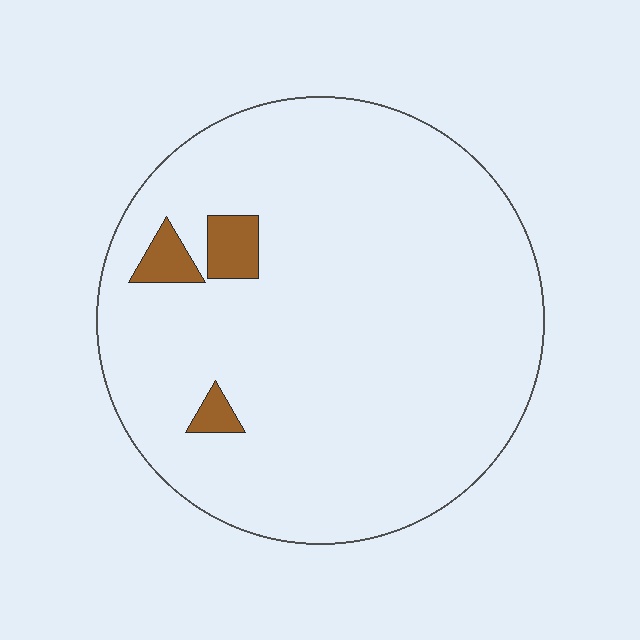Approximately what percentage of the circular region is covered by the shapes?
Approximately 5%.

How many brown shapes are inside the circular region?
3.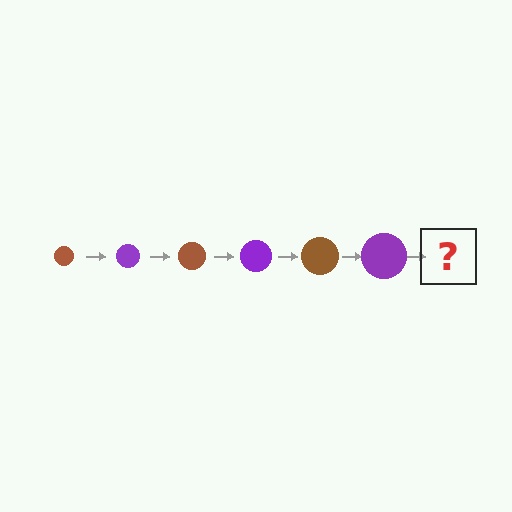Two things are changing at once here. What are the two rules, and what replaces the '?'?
The two rules are that the circle grows larger each step and the color cycles through brown and purple. The '?' should be a brown circle, larger than the previous one.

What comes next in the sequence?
The next element should be a brown circle, larger than the previous one.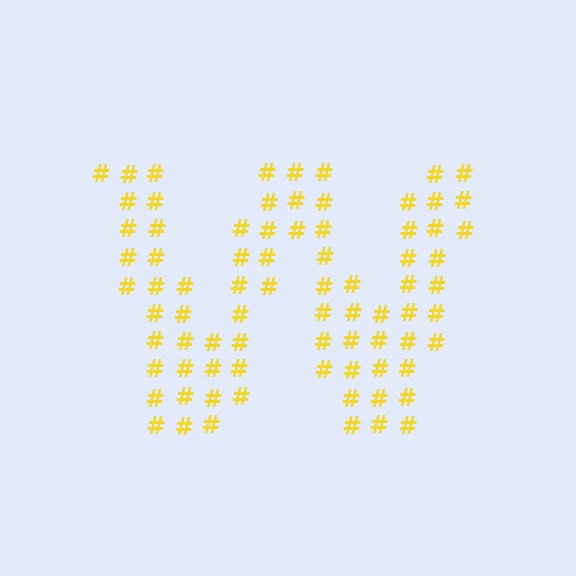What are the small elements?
The small elements are hash symbols.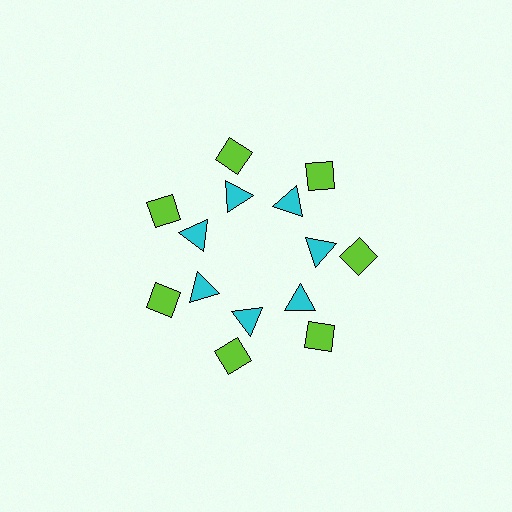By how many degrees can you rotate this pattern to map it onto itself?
The pattern maps onto itself every 51 degrees of rotation.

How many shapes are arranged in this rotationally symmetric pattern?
There are 14 shapes, arranged in 7 groups of 2.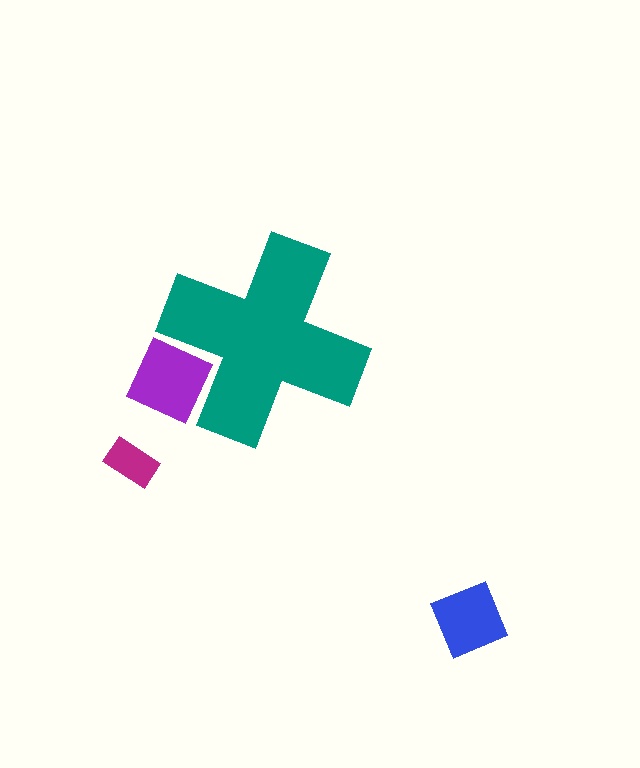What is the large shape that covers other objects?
A teal cross.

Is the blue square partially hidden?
No, the blue square is fully visible.